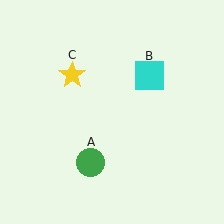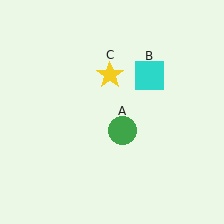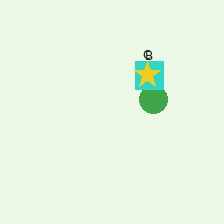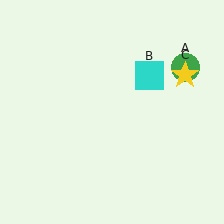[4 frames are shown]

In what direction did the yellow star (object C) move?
The yellow star (object C) moved right.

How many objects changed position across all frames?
2 objects changed position: green circle (object A), yellow star (object C).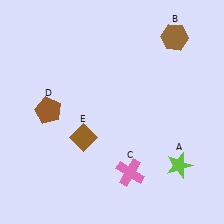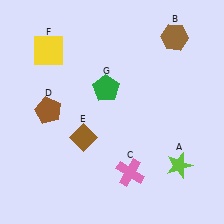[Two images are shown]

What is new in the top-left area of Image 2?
A green pentagon (G) was added in the top-left area of Image 2.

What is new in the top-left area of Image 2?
A yellow square (F) was added in the top-left area of Image 2.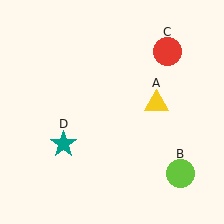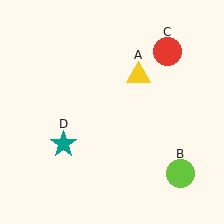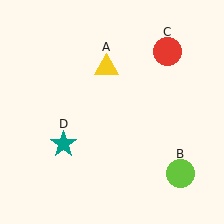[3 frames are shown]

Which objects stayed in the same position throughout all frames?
Lime circle (object B) and red circle (object C) and teal star (object D) remained stationary.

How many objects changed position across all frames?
1 object changed position: yellow triangle (object A).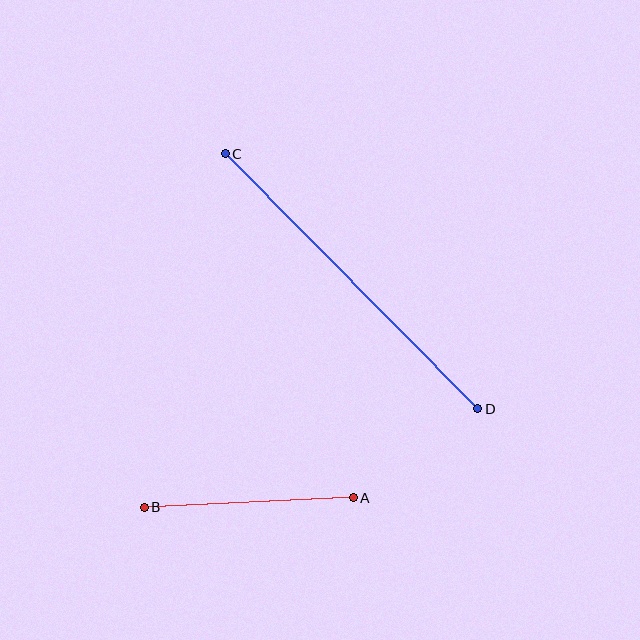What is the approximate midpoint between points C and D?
The midpoint is at approximately (352, 281) pixels.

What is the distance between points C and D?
The distance is approximately 359 pixels.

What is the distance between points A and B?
The distance is approximately 209 pixels.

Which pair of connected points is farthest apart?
Points C and D are farthest apart.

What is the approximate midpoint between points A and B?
The midpoint is at approximately (249, 503) pixels.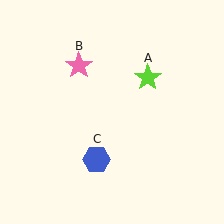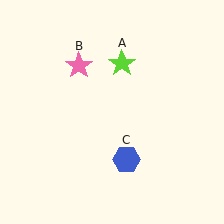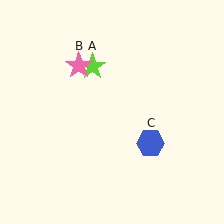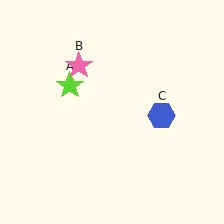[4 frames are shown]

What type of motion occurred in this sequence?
The lime star (object A), blue hexagon (object C) rotated counterclockwise around the center of the scene.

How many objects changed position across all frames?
2 objects changed position: lime star (object A), blue hexagon (object C).